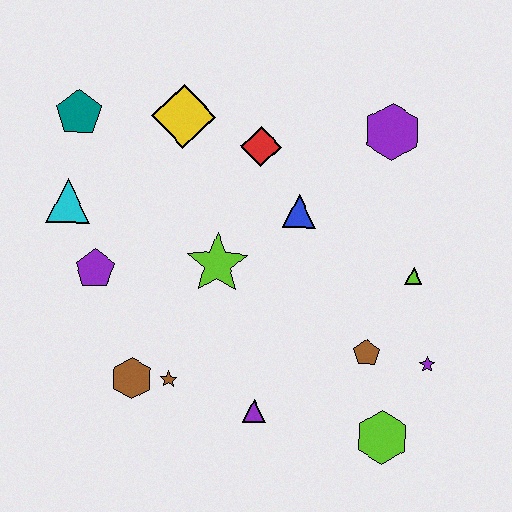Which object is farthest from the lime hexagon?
The teal pentagon is farthest from the lime hexagon.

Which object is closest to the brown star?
The brown hexagon is closest to the brown star.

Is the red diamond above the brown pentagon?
Yes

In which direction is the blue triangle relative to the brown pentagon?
The blue triangle is above the brown pentagon.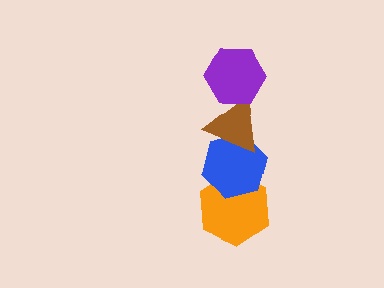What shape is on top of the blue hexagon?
The brown triangle is on top of the blue hexagon.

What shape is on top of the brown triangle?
The purple hexagon is on top of the brown triangle.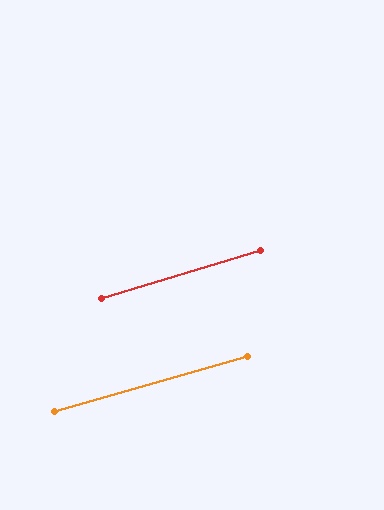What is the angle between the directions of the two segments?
Approximately 1 degree.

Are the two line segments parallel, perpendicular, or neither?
Parallel — their directions differ by only 1.0°.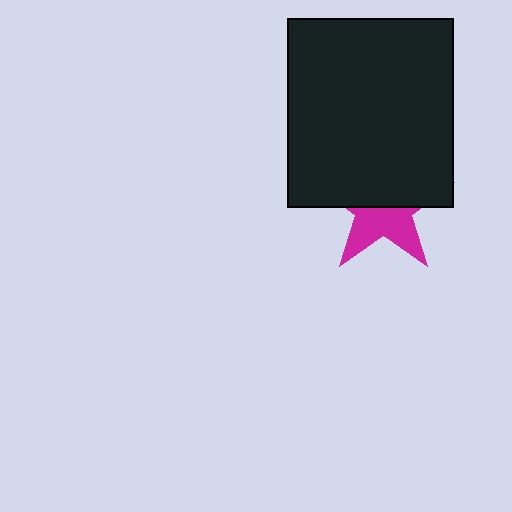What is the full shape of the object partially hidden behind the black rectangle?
The partially hidden object is a magenta star.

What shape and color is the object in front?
The object in front is a black rectangle.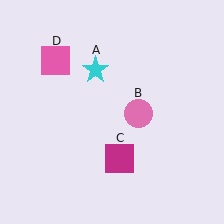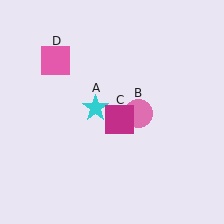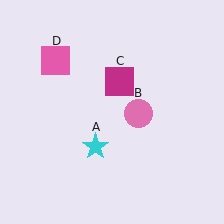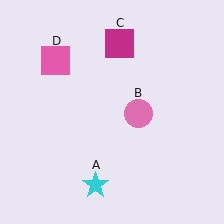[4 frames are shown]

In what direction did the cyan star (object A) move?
The cyan star (object A) moved down.